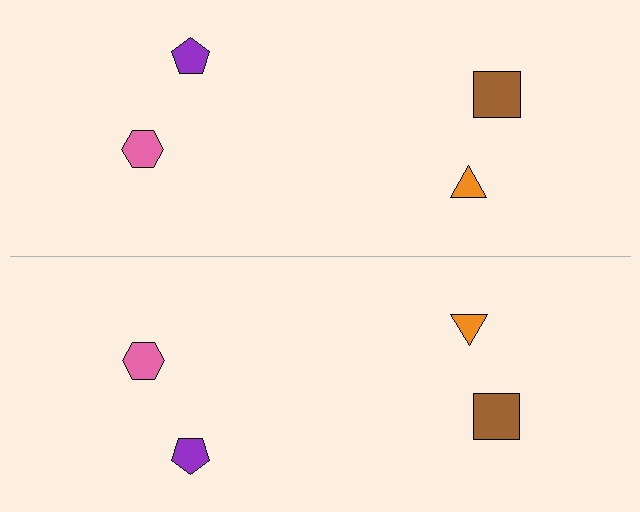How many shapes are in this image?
There are 8 shapes in this image.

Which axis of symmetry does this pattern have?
The pattern has a horizontal axis of symmetry running through the center of the image.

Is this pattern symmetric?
Yes, this pattern has bilateral (reflection) symmetry.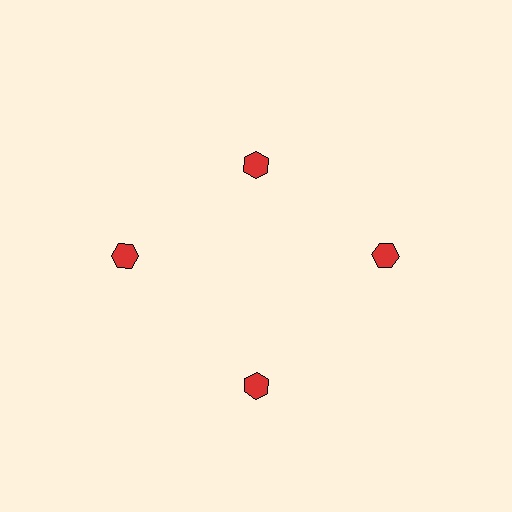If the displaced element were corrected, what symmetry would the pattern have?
It would have 4-fold rotational symmetry — the pattern would map onto itself every 90 degrees.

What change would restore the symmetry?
The symmetry would be restored by moving it outward, back onto the ring so that all 4 hexagons sit at equal angles and equal distance from the center.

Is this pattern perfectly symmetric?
No. The 4 red hexagons are arranged in a ring, but one element near the 12 o'clock position is pulled inward toward the center, breaking the 4-fold rotational symmetry.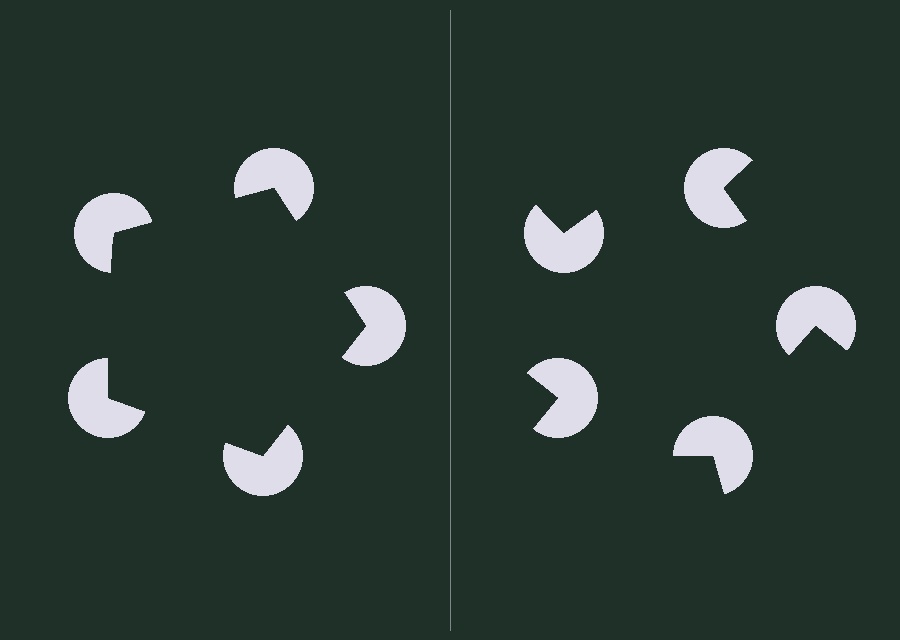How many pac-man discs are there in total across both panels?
10 — 5 on each side.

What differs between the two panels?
The pac-man discs are positioned identically on both sides; only the wedge orientations differ. On the left they align to a pentagon; on the right they are misaligned.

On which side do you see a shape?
An illusory pentagon appears on the left side. On the right side the wedge cuts are rotated, so no coherent shape forms.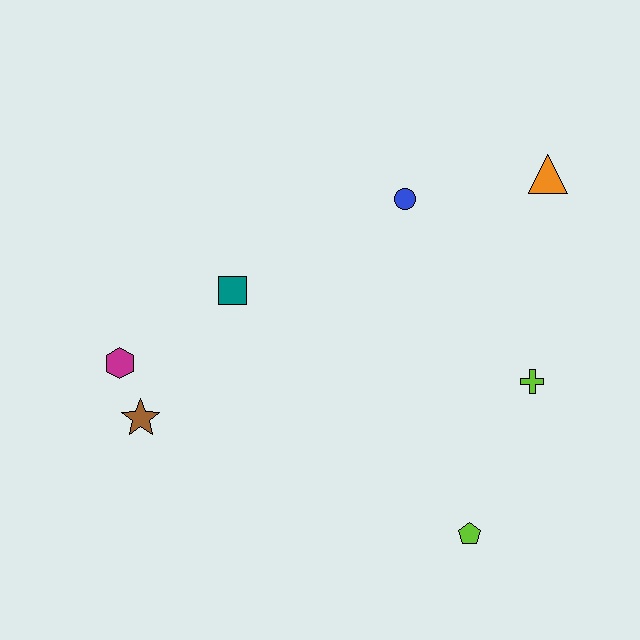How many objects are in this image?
There are 7 objects.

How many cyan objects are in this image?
There are no cyan objects.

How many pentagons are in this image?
There is 1 pentagon.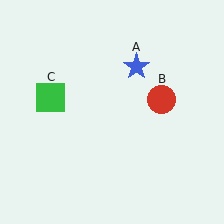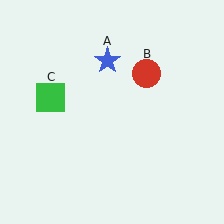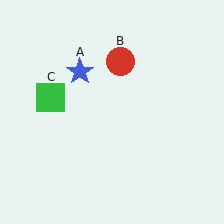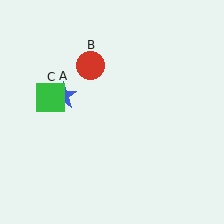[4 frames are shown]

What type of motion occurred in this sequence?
The blue star (object A), red circle (object B) rotated counterclockwise around the center of the scene.